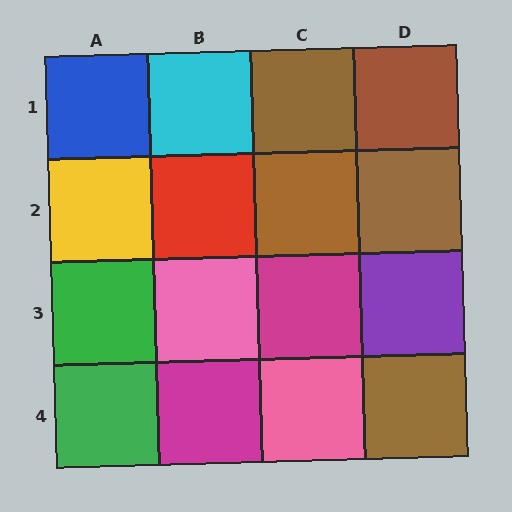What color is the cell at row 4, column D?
Brown.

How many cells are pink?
2 cells are pink.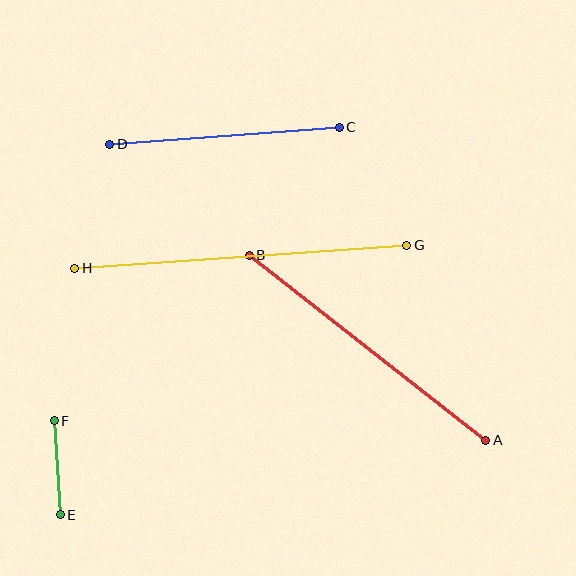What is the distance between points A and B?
The distance is approximately 300 pixels.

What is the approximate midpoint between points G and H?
The midpoint is at approximately (241, 257) pixels.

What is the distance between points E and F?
The distance is approximately 94 pixels.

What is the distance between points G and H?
The distance is approximately 333 pixels.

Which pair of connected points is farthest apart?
Points G and H are farthest apart.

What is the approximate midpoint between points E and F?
The midpoint is at approximately (57, 468) pixels.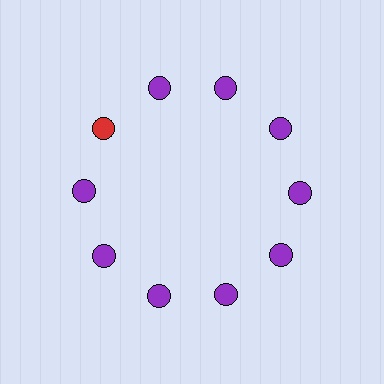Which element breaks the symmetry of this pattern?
The red circle at roughly the 10 o'clock position breaks the symmetry. All other shapes are purple circles.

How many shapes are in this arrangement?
There are 10 shapes arranged in a ring pattern.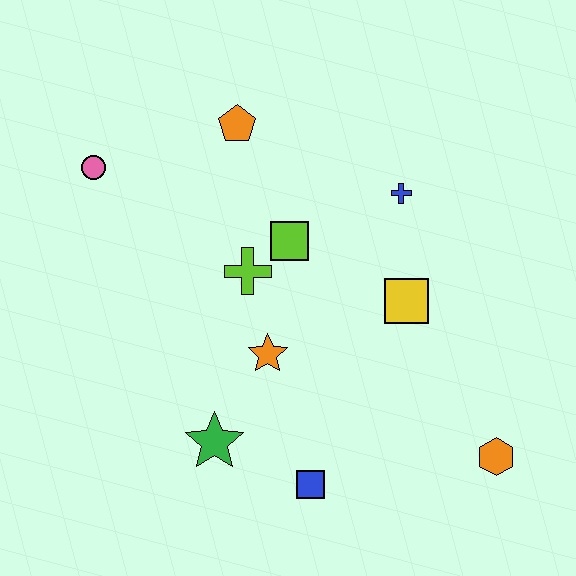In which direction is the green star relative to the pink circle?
The green star is below the pink circle.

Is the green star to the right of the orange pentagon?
No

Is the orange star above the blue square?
Yes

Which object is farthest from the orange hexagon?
The pink circle is farthest from the orange hexagon.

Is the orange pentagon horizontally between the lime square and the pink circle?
Yes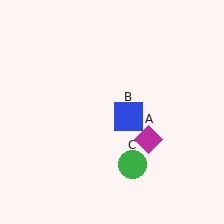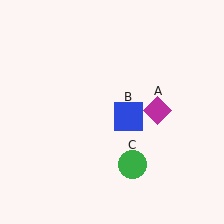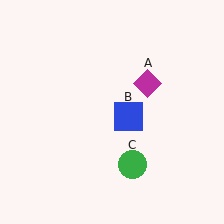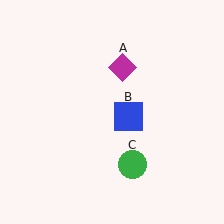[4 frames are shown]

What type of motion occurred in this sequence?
The magenta diamond (object A) rotated counterclockwise around the center of the scene.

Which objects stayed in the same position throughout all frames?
Blue square (object B) and green circle (object C) remained stationary.